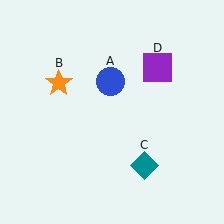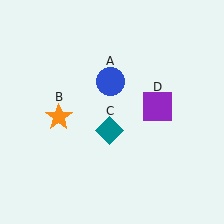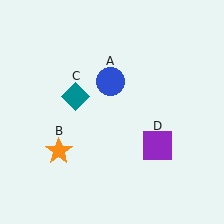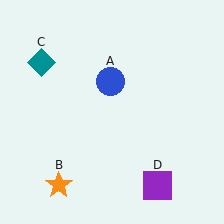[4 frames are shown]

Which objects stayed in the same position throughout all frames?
Blue circle (object A) remained stationary.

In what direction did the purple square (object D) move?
The purple square (object D) moved down.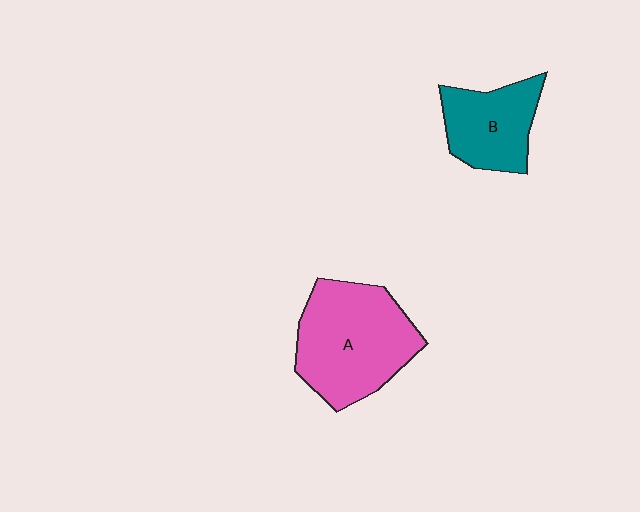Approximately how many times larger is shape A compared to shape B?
Approximately 1.6 times.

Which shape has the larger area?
Shape A (pink).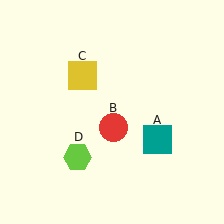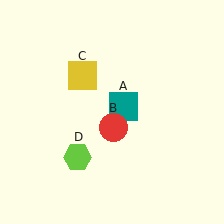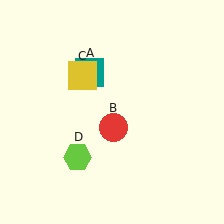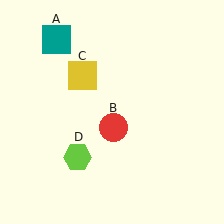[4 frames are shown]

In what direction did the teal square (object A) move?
The teal square (object A) moved up and to the left.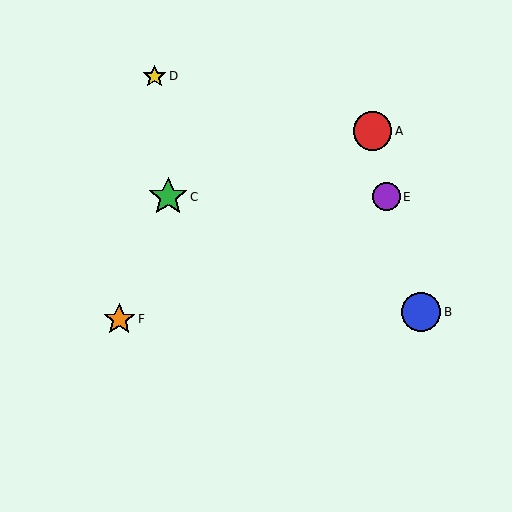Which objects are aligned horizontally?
Objects C, E are aligned horizontally.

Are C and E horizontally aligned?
Yes, both are at y≈197.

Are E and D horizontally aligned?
No, E is at y≈197 and D is at y≈76.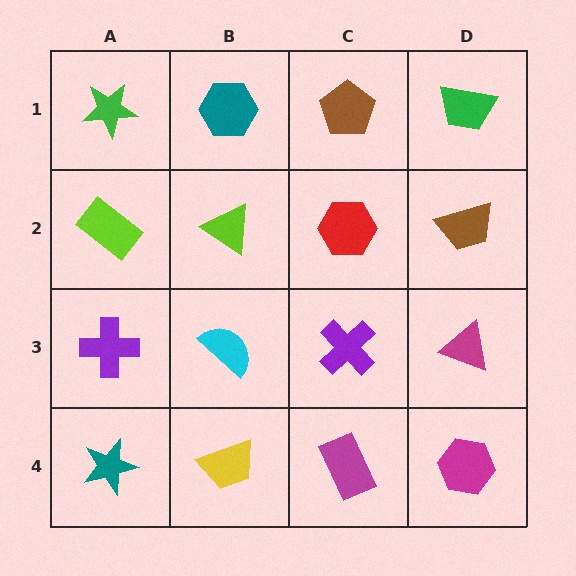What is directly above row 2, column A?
A green star.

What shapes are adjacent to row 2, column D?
A green trapezoid (row 1, column D), a magenta triangle (row 3, column D), a red hexagon (row 2, column C).